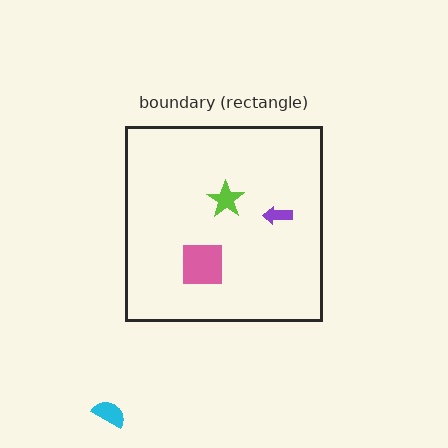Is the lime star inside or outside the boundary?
Inside.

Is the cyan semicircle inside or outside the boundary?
Outside.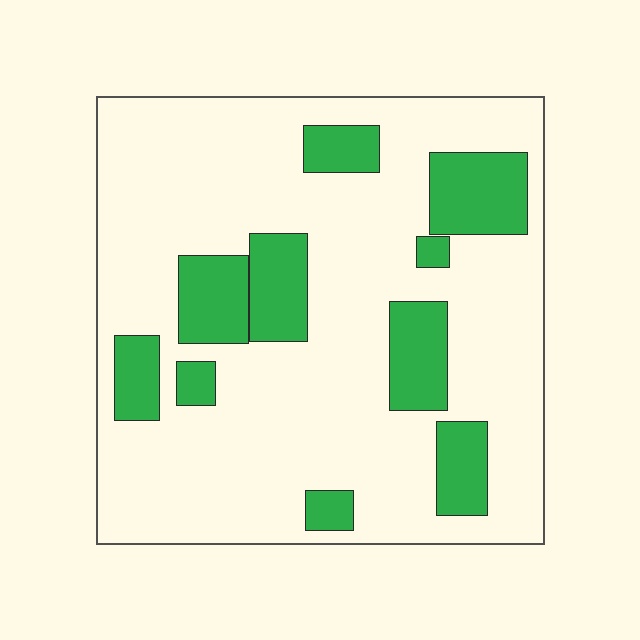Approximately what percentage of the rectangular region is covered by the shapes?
Approximately 20%.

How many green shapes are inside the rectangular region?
10.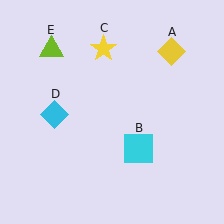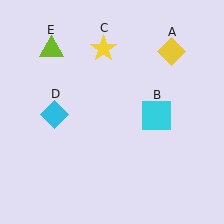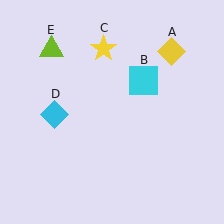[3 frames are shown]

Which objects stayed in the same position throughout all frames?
Yellow diamond (object A) and yellow star (object C) and cyan diamond (object D) and lime triangle (object E) remained stationary.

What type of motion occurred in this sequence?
The cyan square (object B) rotated counterclockwise around the center of the scene.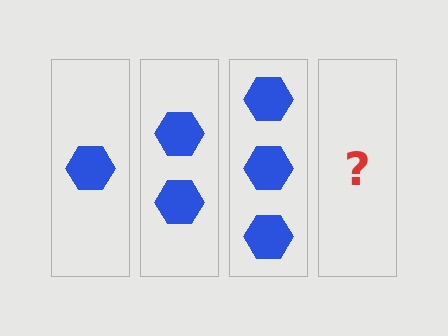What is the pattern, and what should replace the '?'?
The pattern is that each step adds one more hexagon. The '?' should be 4 hexagons.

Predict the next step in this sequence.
The next step is 4 hexagons.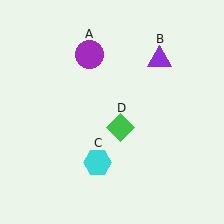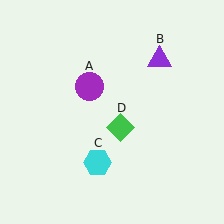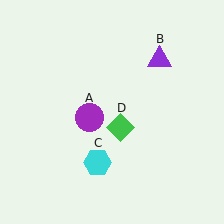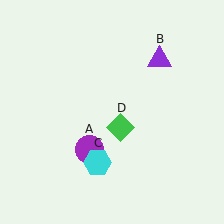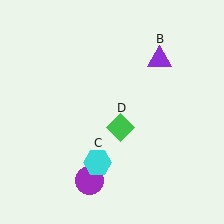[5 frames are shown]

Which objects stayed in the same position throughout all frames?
Purple triangle (object B) and cyan hexagon (object C) and green diamond (object D) remained stationary.